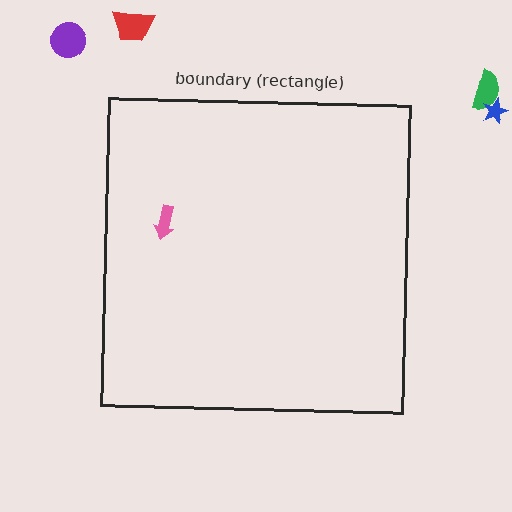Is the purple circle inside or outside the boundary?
Outside.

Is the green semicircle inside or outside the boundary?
Outside.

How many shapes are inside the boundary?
1 inside, 4 outside.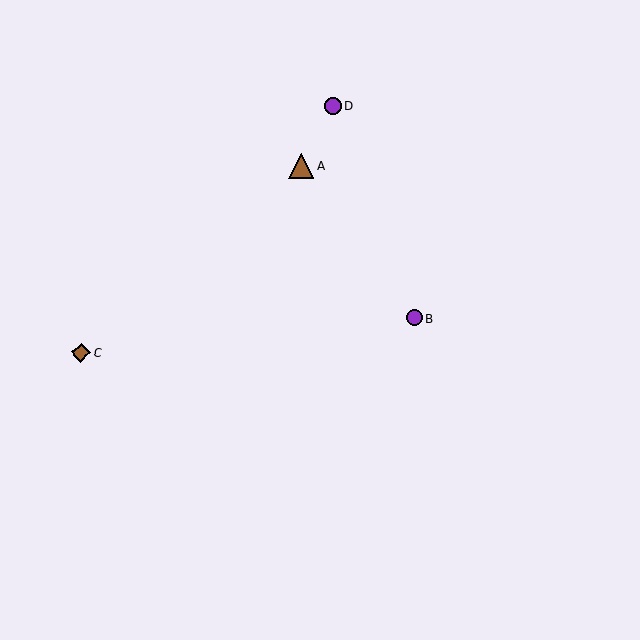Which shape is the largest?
The brown triangle (labeled A) is the largest.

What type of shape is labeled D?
Shape D is a purple circle.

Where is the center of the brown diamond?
The center of the brown diamond is at (81, 352).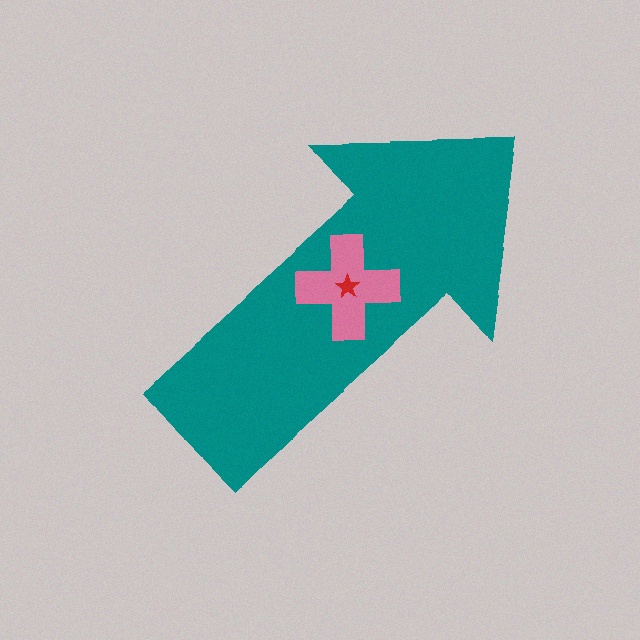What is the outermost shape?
The teal arrow.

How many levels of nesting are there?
3.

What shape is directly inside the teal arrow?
The pink cross.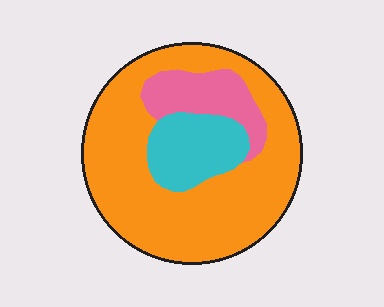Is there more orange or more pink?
Orange.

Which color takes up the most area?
Orange, at roughly 70%.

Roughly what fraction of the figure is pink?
Pink takes up about one eighth (1/8) of the figure.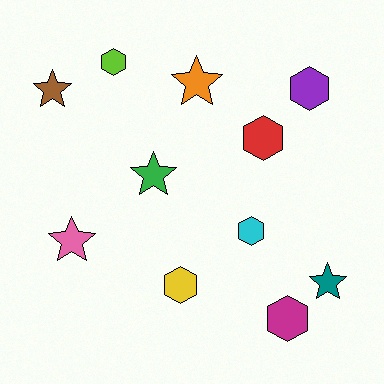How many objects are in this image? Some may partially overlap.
There are 11 objects.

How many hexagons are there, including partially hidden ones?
There are 6 hexagons.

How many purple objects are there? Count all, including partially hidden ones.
There is 1 purple object.